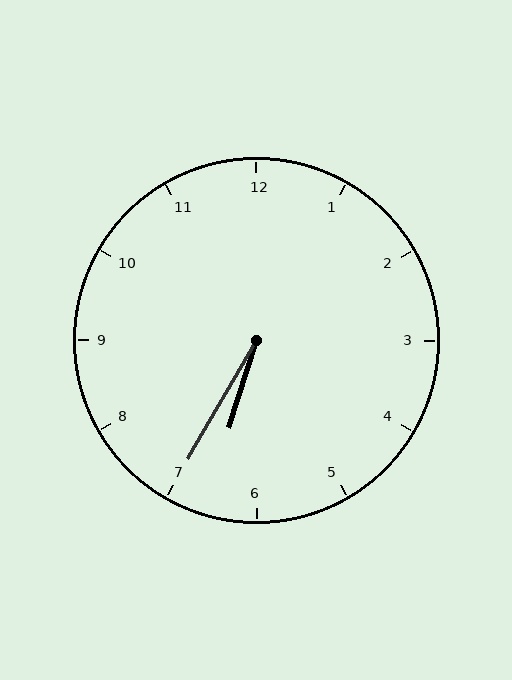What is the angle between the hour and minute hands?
Approximately 12 degrees.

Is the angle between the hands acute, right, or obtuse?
It is acute.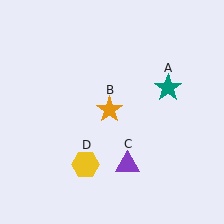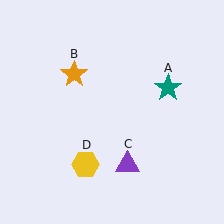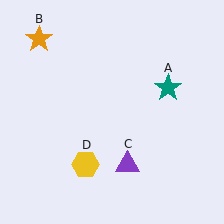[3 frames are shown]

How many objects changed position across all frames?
1 object changed position: orange star (object B).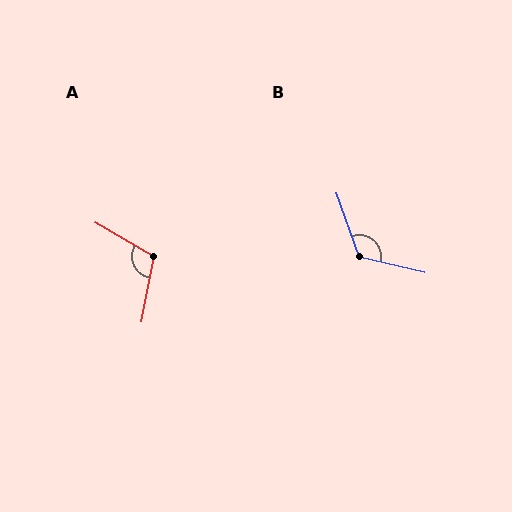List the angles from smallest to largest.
A (109°), B (123°).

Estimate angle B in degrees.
Approximately 123 degrees.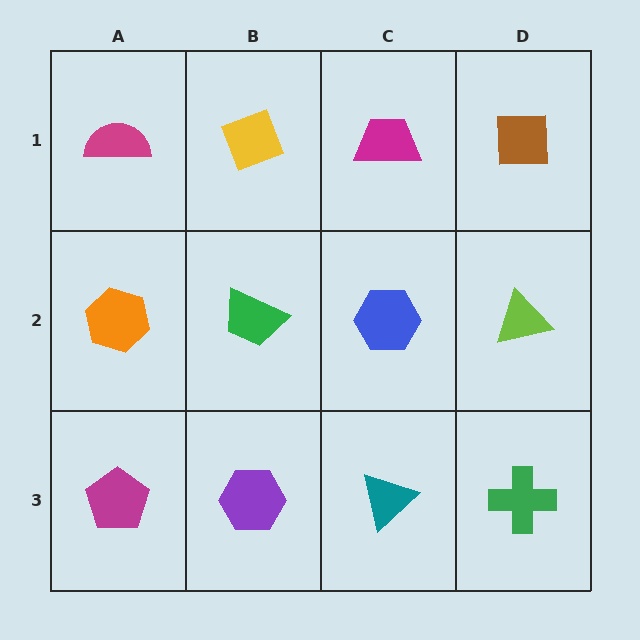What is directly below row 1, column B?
A green trapezoid.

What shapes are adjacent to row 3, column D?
A lime triangle (row 2, column D), a teal triangle (row 3, column C).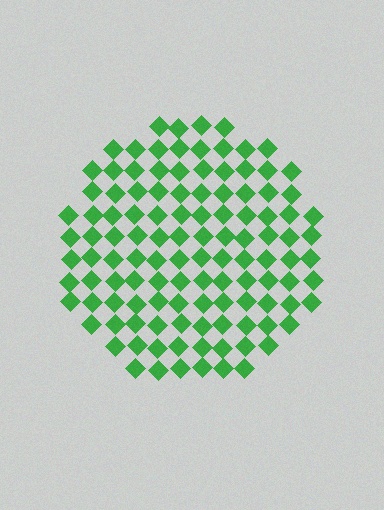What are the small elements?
The small elements are diamonds.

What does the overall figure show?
The overall figure shows a circle.